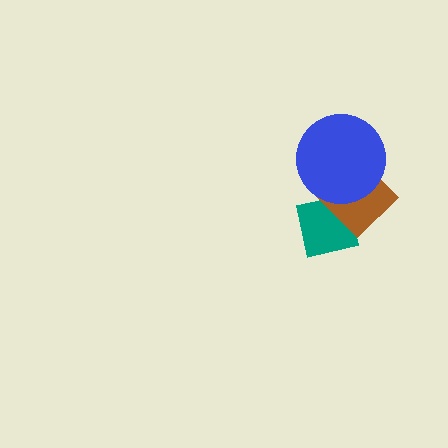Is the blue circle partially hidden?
No, no other shape covers it.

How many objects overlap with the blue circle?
2 objects overlap with the blue circle.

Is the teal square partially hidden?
Yes, it is partially covered by another shape.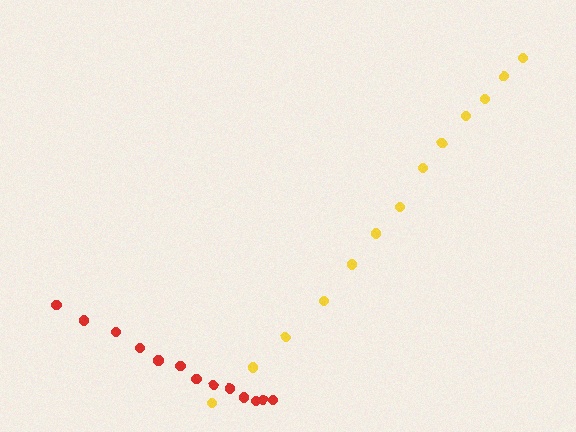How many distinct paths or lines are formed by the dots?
There are 2 distinct paths.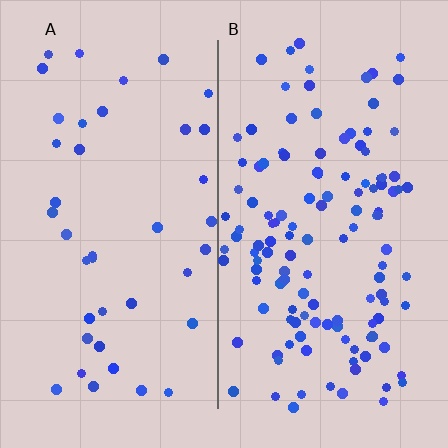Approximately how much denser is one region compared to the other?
Approximately 3.1× — region B over region A.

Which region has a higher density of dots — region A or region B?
B (the right).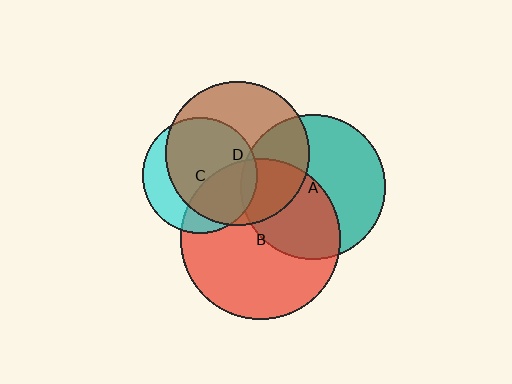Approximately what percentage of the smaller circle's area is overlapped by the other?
Approximately 5%.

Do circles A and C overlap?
Yes.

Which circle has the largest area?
Circle B (red).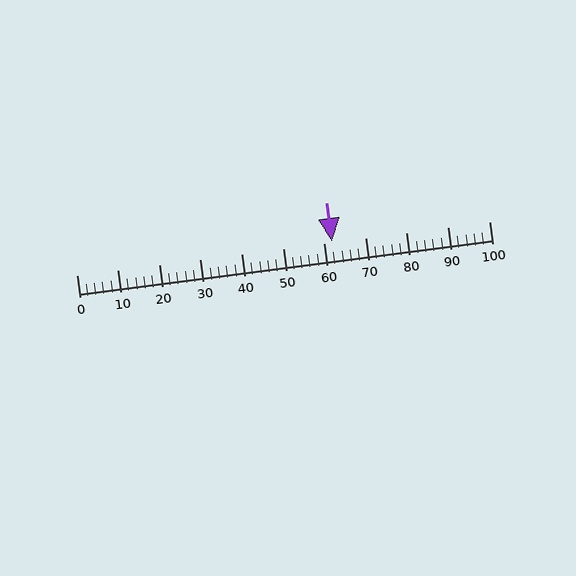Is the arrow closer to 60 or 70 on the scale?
The arrow is closer to 60.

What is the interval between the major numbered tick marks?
The major tick marks are spaced 10 units apart.